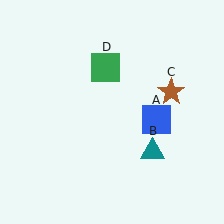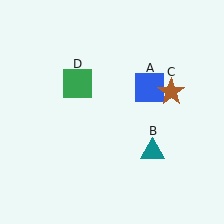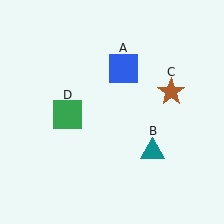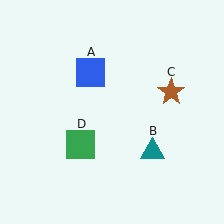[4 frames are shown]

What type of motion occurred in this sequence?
The blue square (object A), green square (object D) rotated counterclockwise around the center of the scene.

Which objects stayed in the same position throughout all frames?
Teal triangle (object B) and brown star (object C) remained stationary.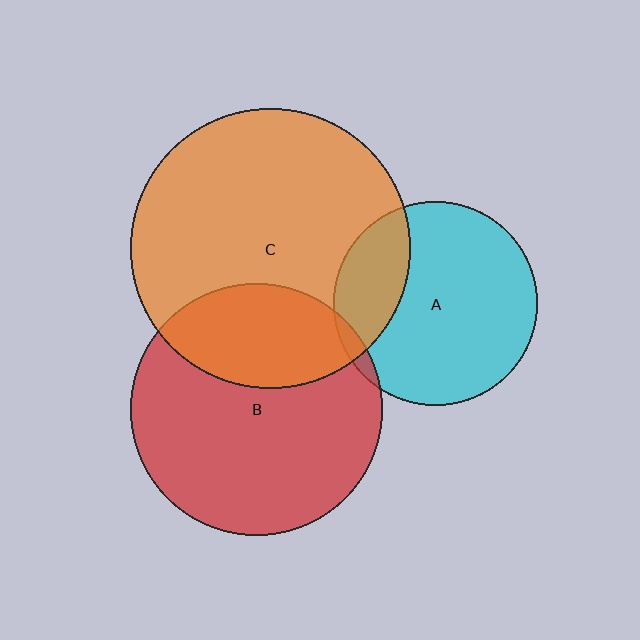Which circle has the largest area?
Circle C (orange).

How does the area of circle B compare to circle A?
Approximately 1.5 times.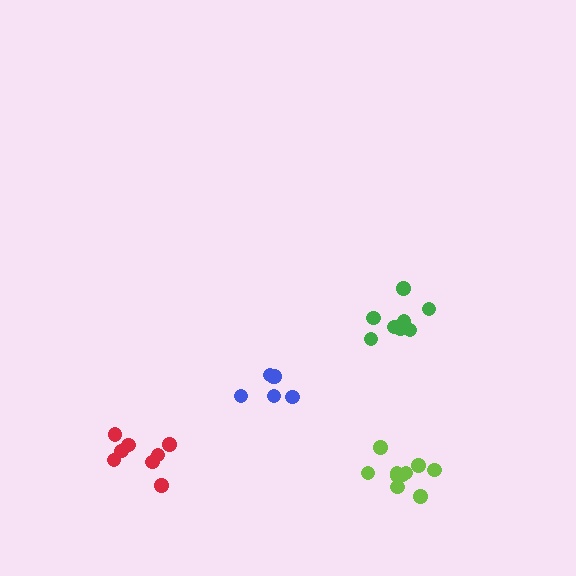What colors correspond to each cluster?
The clusters are colored: green, red, lime, blue.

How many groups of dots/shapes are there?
There are 4 groups.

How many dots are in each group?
Group 1: 8 dots, Group 2: 8 dots, Group 3: 10 dots, Group 4: 6 dots (32 total).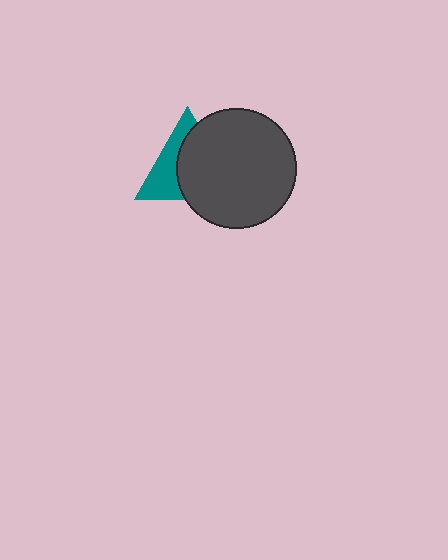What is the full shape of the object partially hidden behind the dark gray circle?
The partially hidden object is a teal triangle.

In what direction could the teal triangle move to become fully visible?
The teal triangle could move left. That would shift it out from behind the dark gray circle entirely.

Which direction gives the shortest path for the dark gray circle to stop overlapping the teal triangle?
Moving right gives the shortest separation.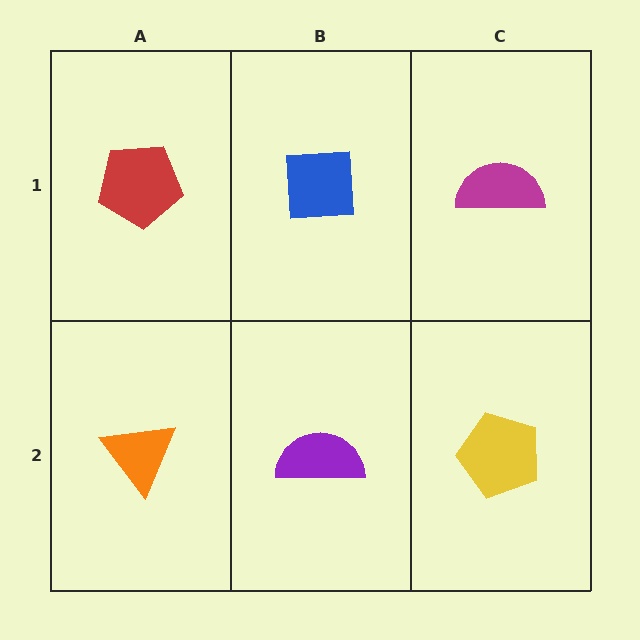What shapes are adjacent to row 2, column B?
A blue square (row 1, column B), an orange triangle (row 2, column A), a yellow pentagon (row 2, column C).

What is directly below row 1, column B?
A purple semicircle.